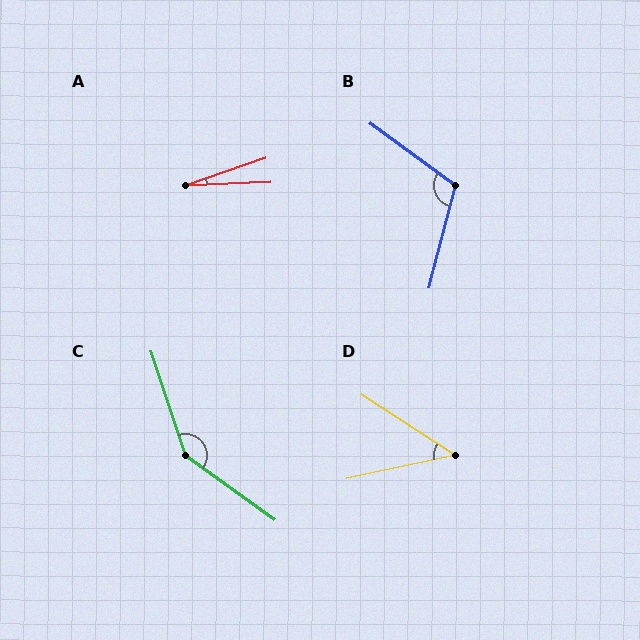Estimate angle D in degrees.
Approximately 45 degrees.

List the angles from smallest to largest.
A (16°), D (45°), B (112°), C (144°).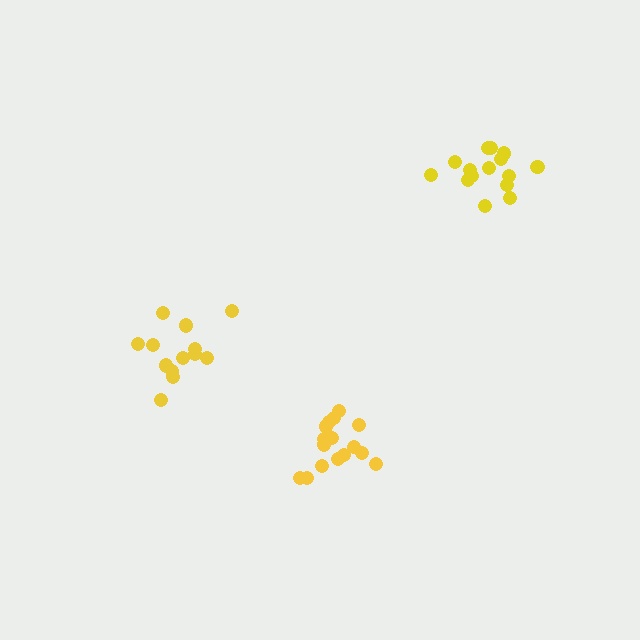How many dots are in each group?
Group 1: 16 dots, Group 2: 13 dots, Group 3: 15 dots (44 total).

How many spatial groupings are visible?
There are 3 spatial groupings.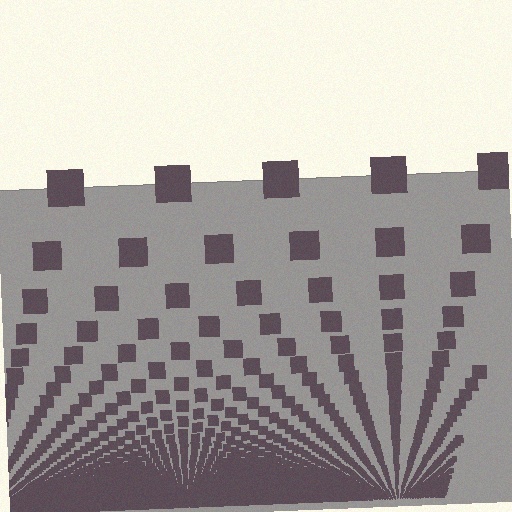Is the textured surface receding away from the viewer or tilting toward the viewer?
The surface appears to tilt toward the viewer. Texture elements get larger and sparser toward the top.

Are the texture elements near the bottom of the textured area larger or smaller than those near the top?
Smaller. The gradient is inverted — elements near the bottom are smaller and denser.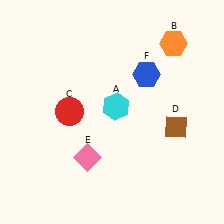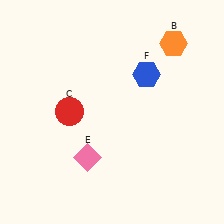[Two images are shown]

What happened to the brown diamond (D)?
The brown diamond (D) was removed in Image 2. It was in the bottom-right area of Image 1.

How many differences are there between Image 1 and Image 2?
There are 2 differences between the two images.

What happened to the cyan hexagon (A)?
The cyan hexagon (A) was removed in Image 2. It was in the top-right area of Image 1.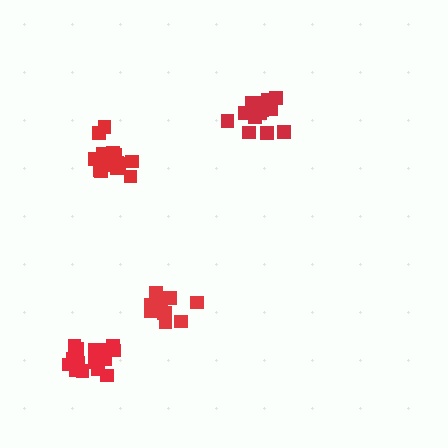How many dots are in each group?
Group 1: 17 dots, Group 2: 12 dots, Group 3: 15 dots, Group 4: 16 dots (60 total).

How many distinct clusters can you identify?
There are 4 distinct clusters.